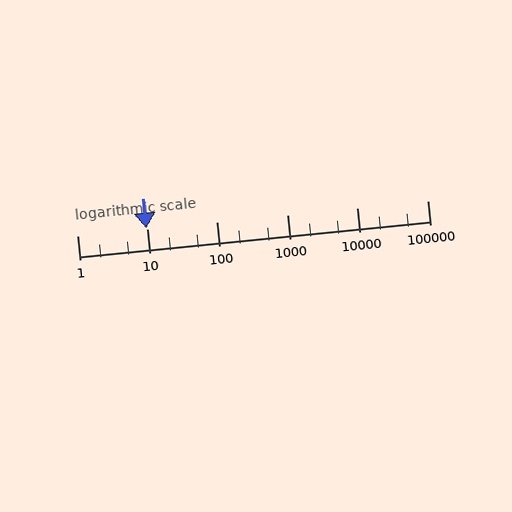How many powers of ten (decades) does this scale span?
The scale spans 5 decades, from 1 to 100000.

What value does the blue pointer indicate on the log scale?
The pointer indicates approximately 9.7.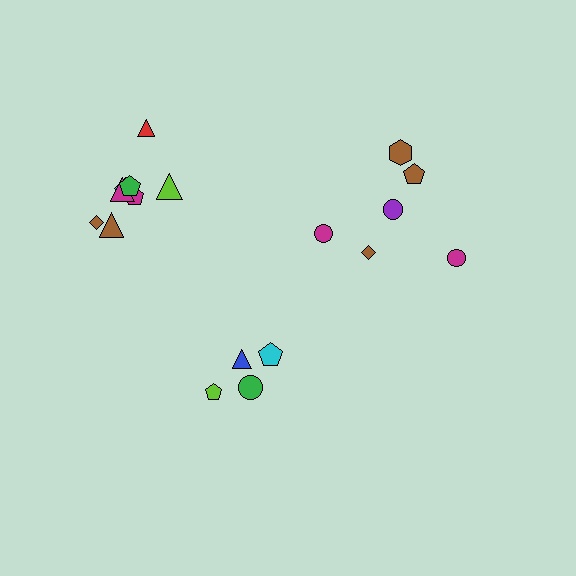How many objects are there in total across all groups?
There are 18 objects.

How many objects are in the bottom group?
There are 4 objects.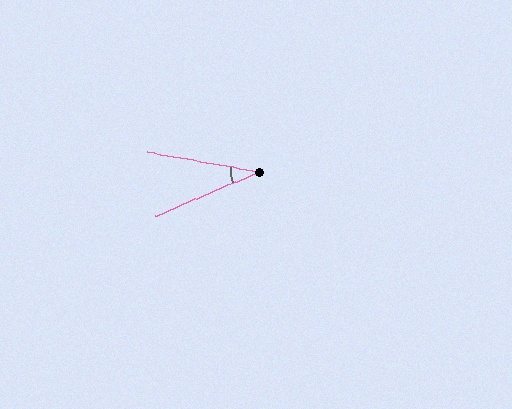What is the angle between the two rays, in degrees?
Approximately 33 degrees.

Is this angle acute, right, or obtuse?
It is acute.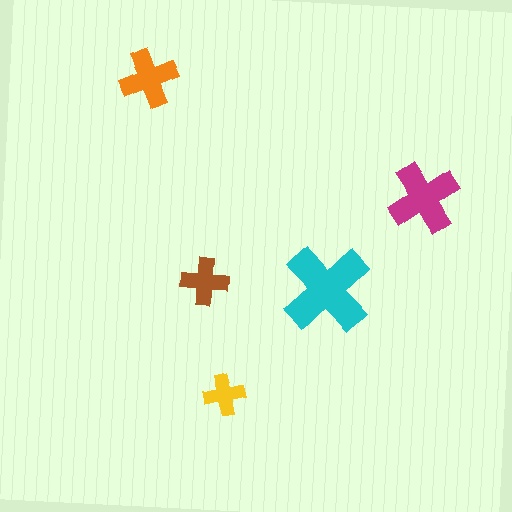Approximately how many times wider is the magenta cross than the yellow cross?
About 1.5 times wider.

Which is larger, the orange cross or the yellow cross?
The orange one.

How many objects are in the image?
There are 5 objects in the image.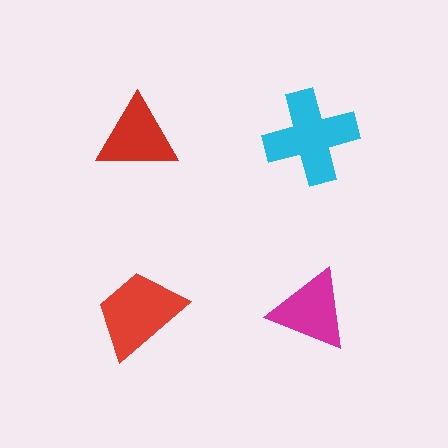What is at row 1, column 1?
A red triangle.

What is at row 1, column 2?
A cyan cross.